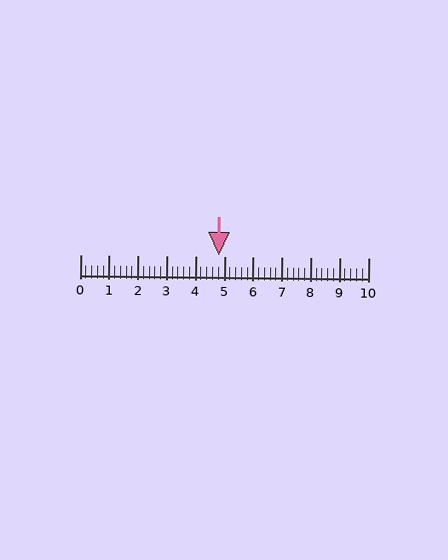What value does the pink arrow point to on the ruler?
The pink arrow points to approximately 4.8.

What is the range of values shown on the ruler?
The ruler shows values from 0 to 10.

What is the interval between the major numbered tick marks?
The major tick marks are spaced 1 units apart.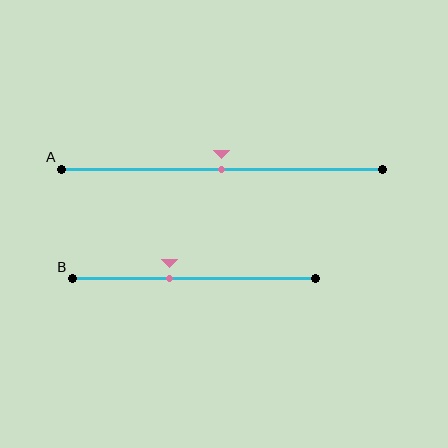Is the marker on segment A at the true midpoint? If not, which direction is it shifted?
Yes, the marker on segment A is at the true midpoint.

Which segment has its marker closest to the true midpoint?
Segment A has its marker closest to the true midpoint.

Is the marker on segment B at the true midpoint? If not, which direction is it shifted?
No, the marker on segment B is shifted to the left by about 10% of the segment length.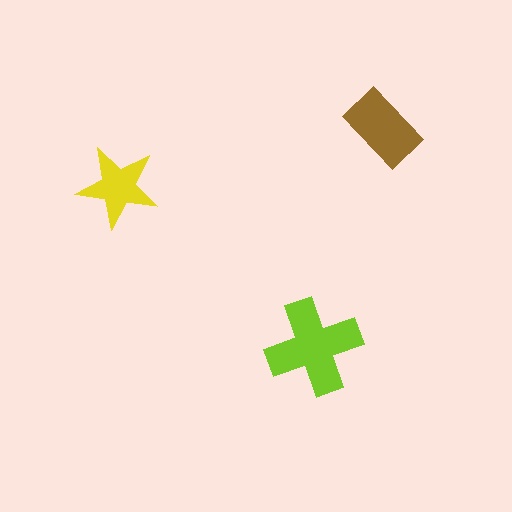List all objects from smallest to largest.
The yellow star, the brown rectangle, the lime cross.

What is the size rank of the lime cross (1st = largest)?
1st.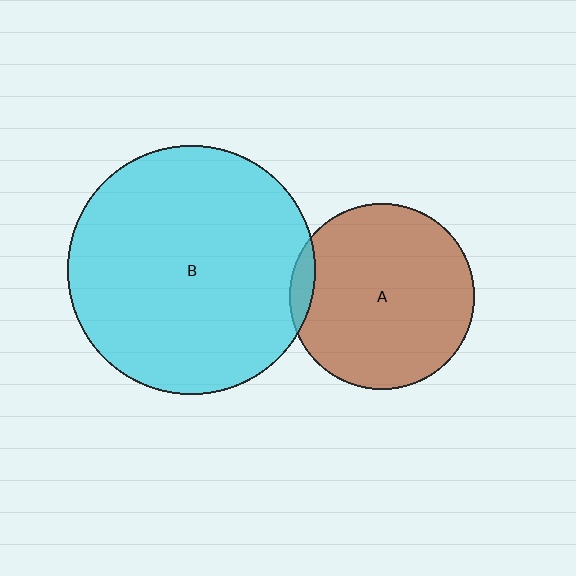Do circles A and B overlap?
Yes.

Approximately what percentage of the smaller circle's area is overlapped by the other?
Approximately 5%.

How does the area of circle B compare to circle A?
Approximately 1.8 times.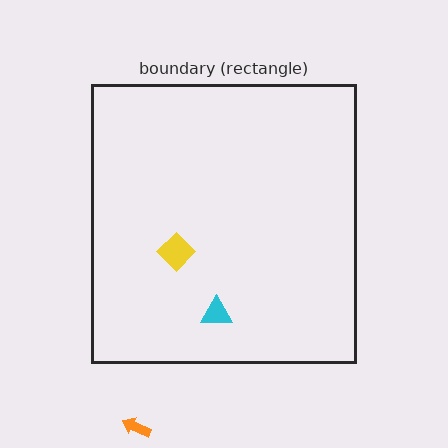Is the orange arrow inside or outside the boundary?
Outside.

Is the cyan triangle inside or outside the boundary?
Inside.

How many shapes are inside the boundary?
2 inside, 1 outside.